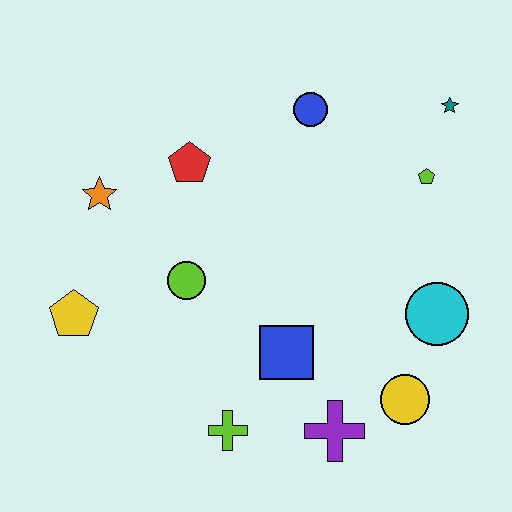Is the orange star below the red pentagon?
Yes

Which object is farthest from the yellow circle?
The orange star is farthest from the yellow circle.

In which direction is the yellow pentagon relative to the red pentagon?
The yellow pentagon is below the red pentagon.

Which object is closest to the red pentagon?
The orange star is closest to the red pentagon.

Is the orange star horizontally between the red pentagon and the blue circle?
No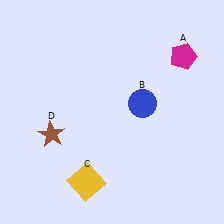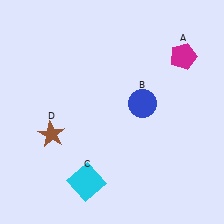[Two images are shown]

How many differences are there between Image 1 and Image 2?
There is 1 difference between the two images.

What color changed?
The square (C) changed from yellow in Image 1 to cyan in Image 2.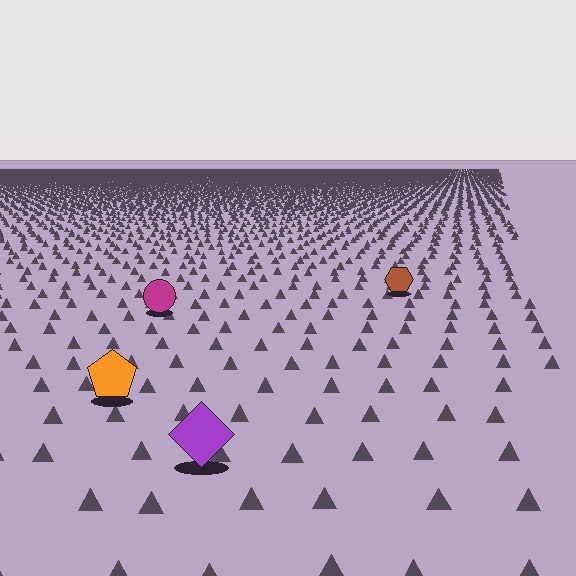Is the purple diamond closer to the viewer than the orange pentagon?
Yes. The purple diamond is closer — you can tell from the texture gradient: the ground texture is coarser near it.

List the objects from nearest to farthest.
From nearest to farthest: the purple diamond, the orange pentagon, the magenta circle, the brown hexagon.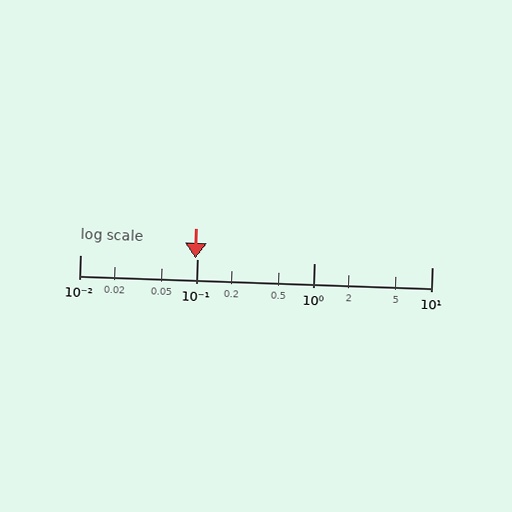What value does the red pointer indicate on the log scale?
The pointer indicates approximately 0.097.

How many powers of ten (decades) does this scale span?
The scale spans 3 decades, from 0.01 to 10.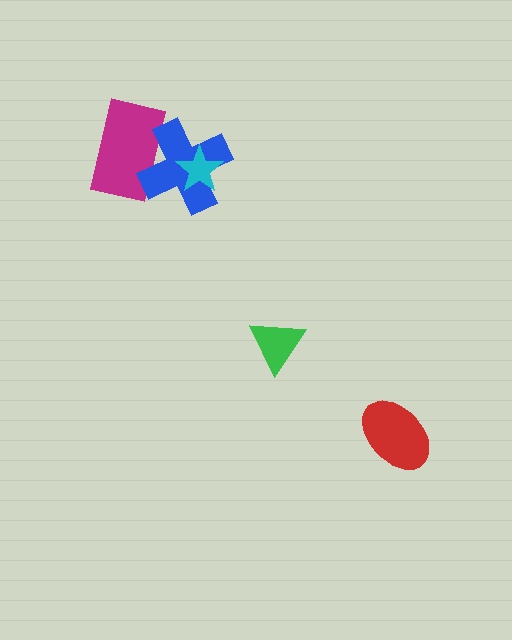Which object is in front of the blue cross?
The cyan star is in front of the blue cross.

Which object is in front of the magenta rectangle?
The blue cross is in front of the magenta rectangle.